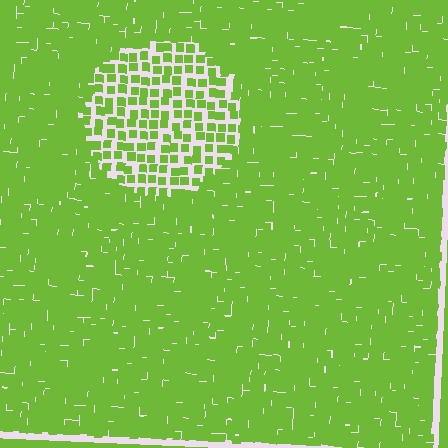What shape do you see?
I see a circle.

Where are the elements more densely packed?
The elements are more densely packed outside the circle boundary.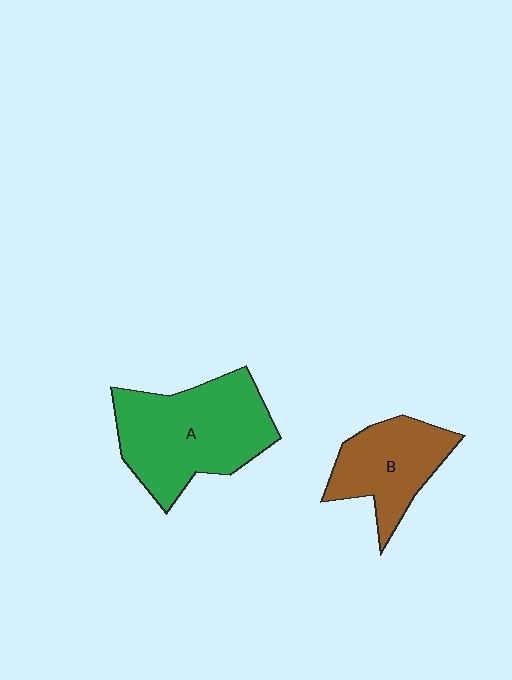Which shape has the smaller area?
Shape B (brown).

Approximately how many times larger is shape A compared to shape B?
Approximately 1.6 times.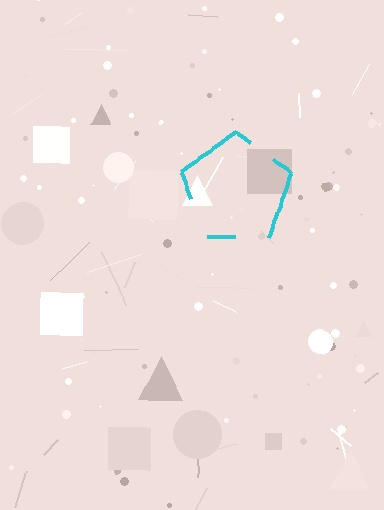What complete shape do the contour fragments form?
The contour fragments form a pentagon.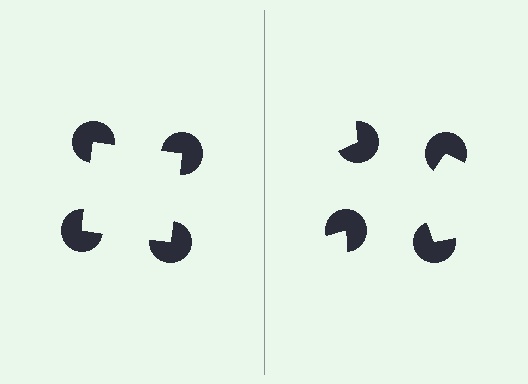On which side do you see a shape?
An illusory square appears on the left side. On the right side the wedge cuts are rotated, so no coherent shape forms.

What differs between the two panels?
The pac-man discs are positioned identically on both sides; only the wedge orientations differ. On the left they align to a square; on the right they are misaligned.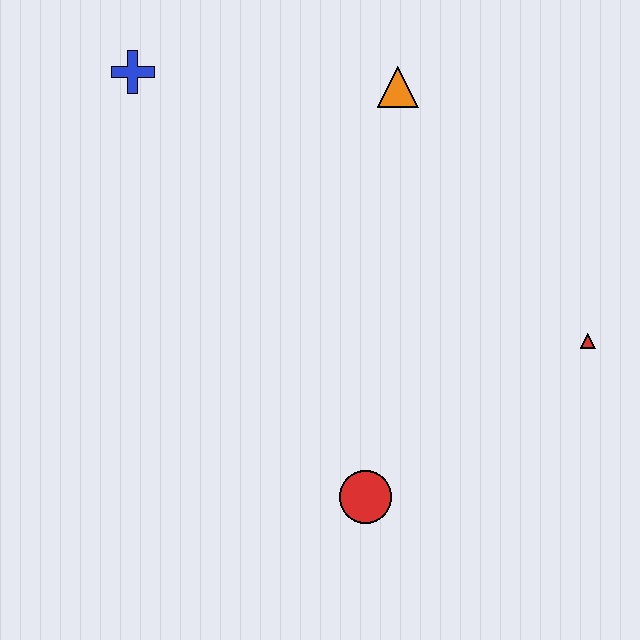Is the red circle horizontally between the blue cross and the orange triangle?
Yes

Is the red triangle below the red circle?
No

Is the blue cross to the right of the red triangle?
No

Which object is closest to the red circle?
The red triangle is closest to the red circle.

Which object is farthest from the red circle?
The blue cross is farthest from the red circle.